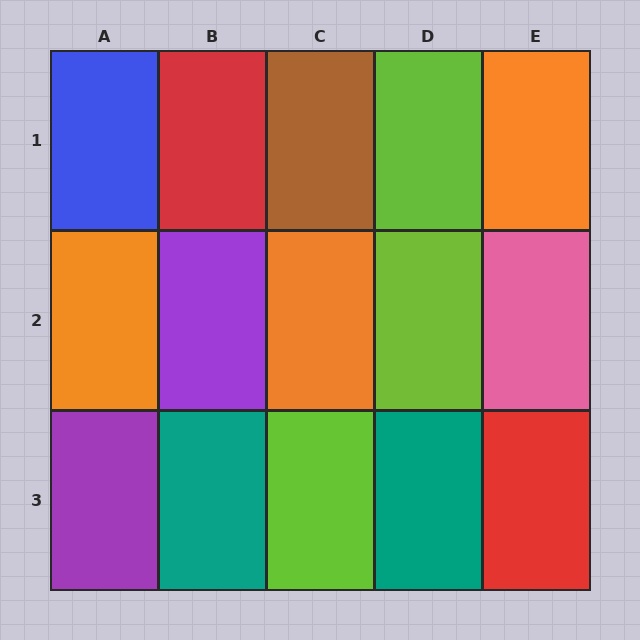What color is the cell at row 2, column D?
Lime.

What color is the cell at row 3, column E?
Red.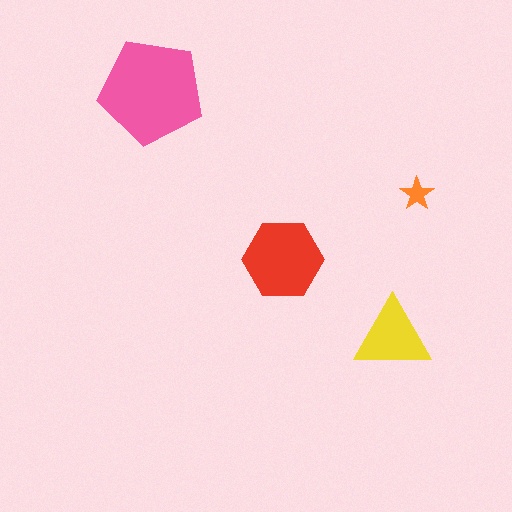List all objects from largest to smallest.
The pink pentagon, the red hexagon, the yellow triangle, the orange star.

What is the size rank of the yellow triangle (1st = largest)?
3rd.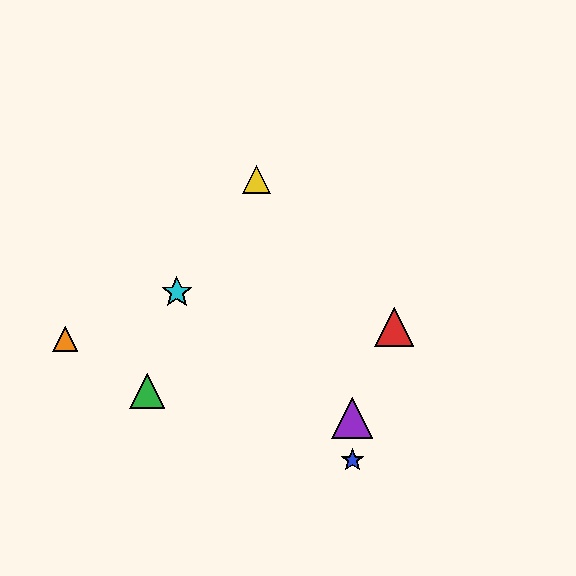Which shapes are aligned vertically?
The blue star, the purple triangle are aligned vertically.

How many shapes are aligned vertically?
2 shapes (the blue star, the purple triangle) are aligned vertically.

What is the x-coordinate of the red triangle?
The red triangle is at x≈394.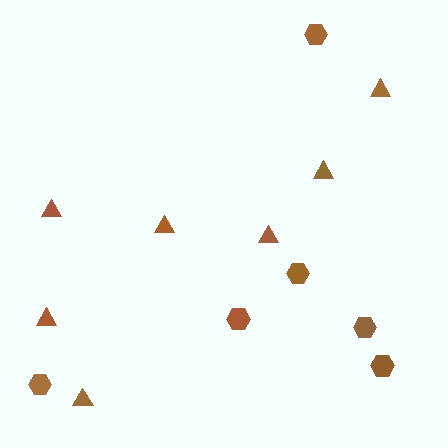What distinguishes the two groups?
There are 2 groups: one group of triangles (7) and one group of hexagons (6).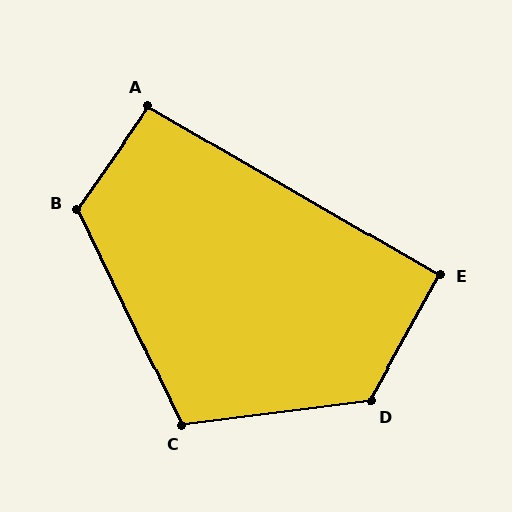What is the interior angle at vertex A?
Approximately 94 degrees (approximately right).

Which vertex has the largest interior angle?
D, at approximately 126 degrees.